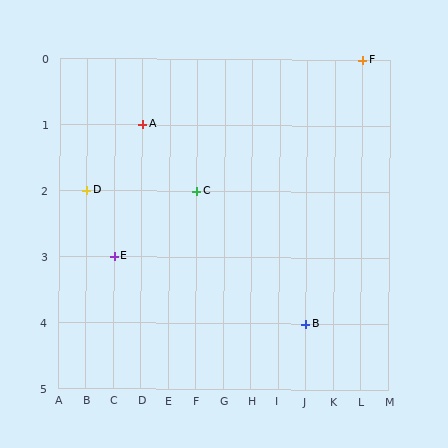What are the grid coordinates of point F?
Point F is at grid coordinates (L, 0).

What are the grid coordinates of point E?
Point E is at grid coordinates (C, 3).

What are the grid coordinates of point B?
Point B is at grid coordinates (J, 4).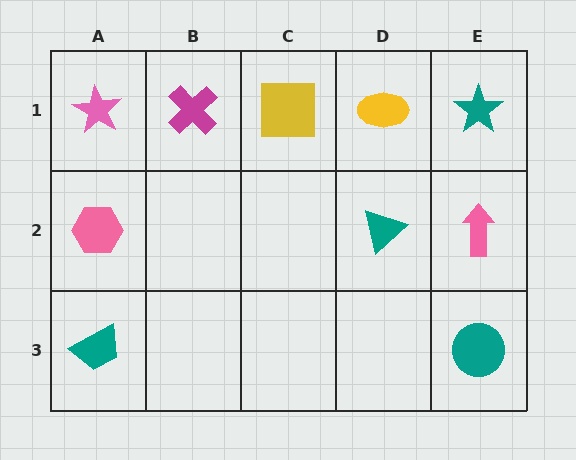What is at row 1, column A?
A pink star.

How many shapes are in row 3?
2 shapes.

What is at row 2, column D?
A teal triangle.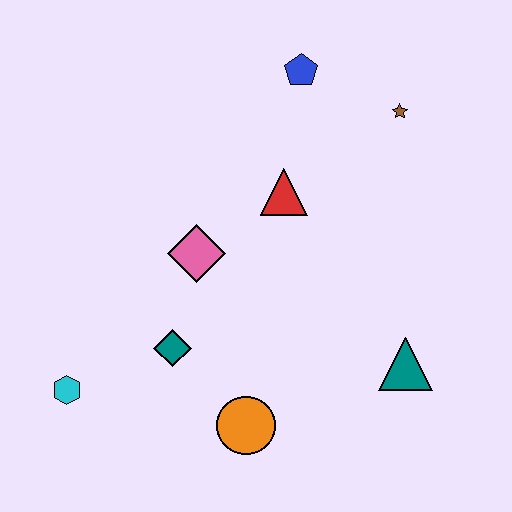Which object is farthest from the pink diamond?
The brown star is farthest from the pink diamond.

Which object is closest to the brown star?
The blue pentagon is closest to the brown star.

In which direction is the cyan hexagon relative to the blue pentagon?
The cyan hexagon is below the blue pentagon.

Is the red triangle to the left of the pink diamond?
No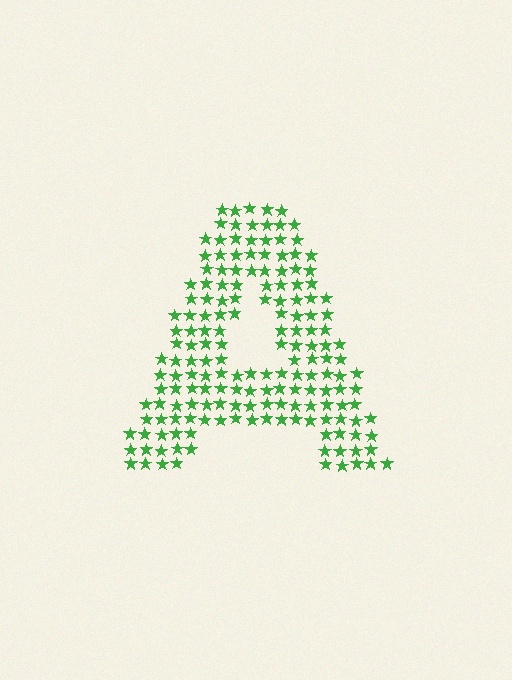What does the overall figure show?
The overall figure shows the letter A.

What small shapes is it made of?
It is made of small stars.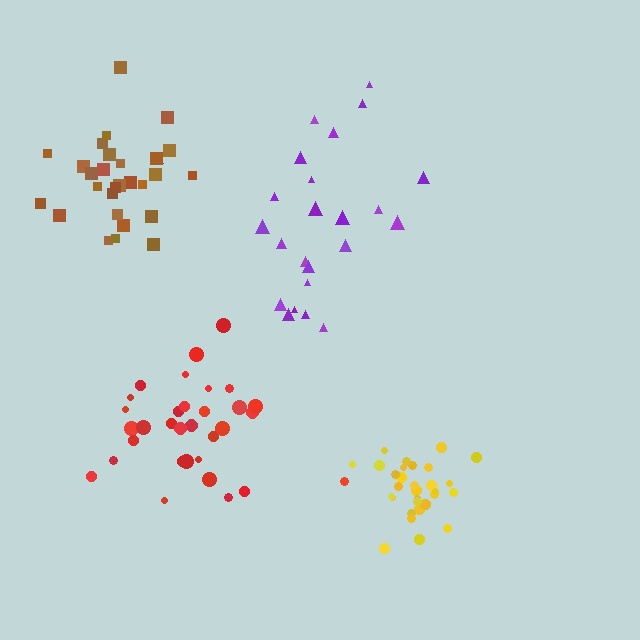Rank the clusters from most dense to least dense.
yellow, brown, red, purple.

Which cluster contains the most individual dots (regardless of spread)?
Yellow (32).